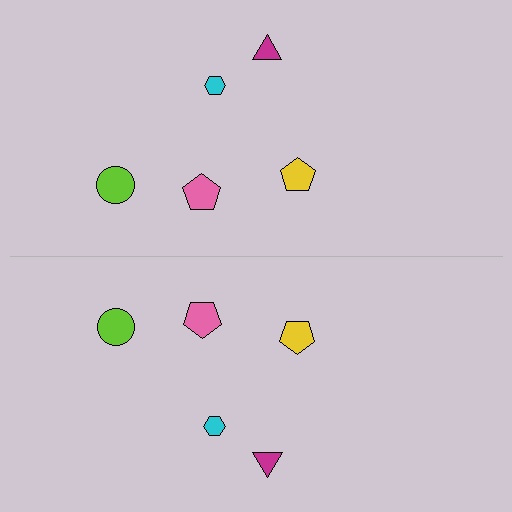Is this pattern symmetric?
Yes, this pattern has bilateral (reflection) symmetry.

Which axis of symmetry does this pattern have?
The pattern has a horizontal axis of symmetry running through the center of the image.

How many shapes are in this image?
There are 10 shapes in this image.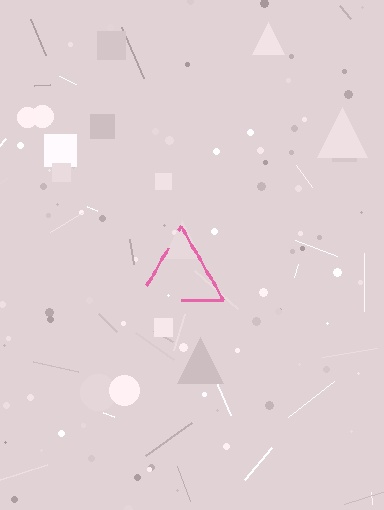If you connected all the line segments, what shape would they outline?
They would outline a triangle.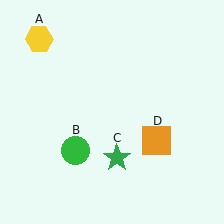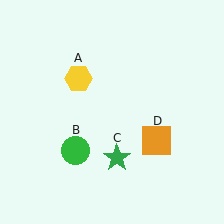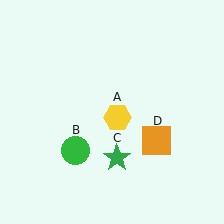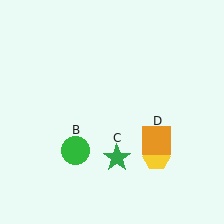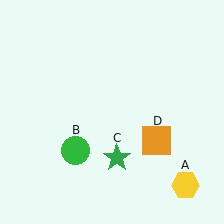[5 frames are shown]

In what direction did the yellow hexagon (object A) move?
The yellow hexagon (object A) moved down and to the right.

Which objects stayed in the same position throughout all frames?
Green circle (object B) and green star (object C) and orange square (object D) remained stationary.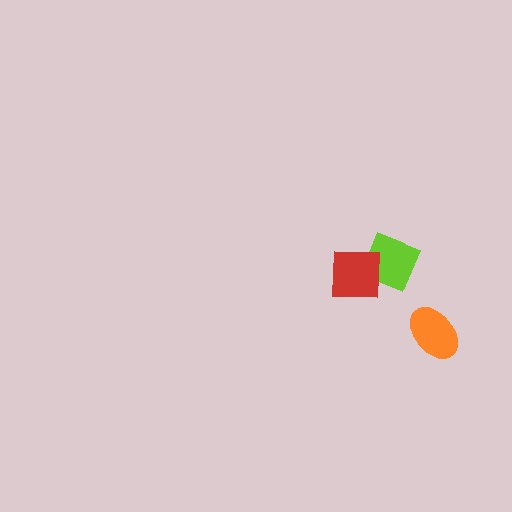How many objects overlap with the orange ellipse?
0 objects overlap with the orange ellipse.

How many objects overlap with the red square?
1 object overlaps with the red square.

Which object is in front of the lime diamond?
The red square is in front of the lime diamond.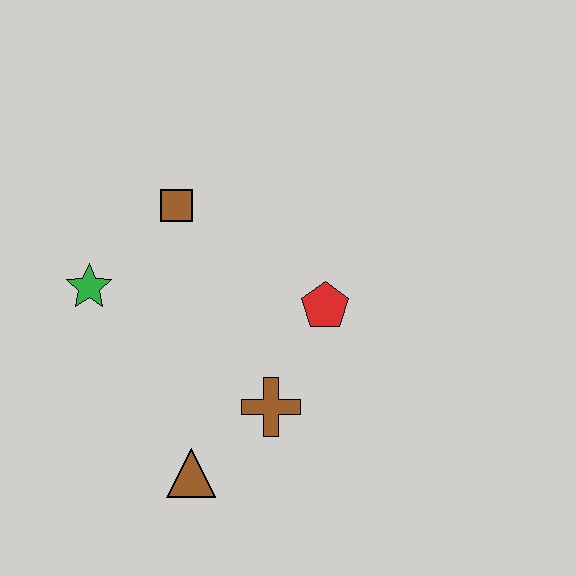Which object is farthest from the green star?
The red pentagon is farthest from the green star.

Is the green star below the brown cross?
No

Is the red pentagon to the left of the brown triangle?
No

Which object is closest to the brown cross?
The brown triangle is closest to the brown cross.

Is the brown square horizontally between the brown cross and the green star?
Yes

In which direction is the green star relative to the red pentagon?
The green star is to the left of the red pentagon.